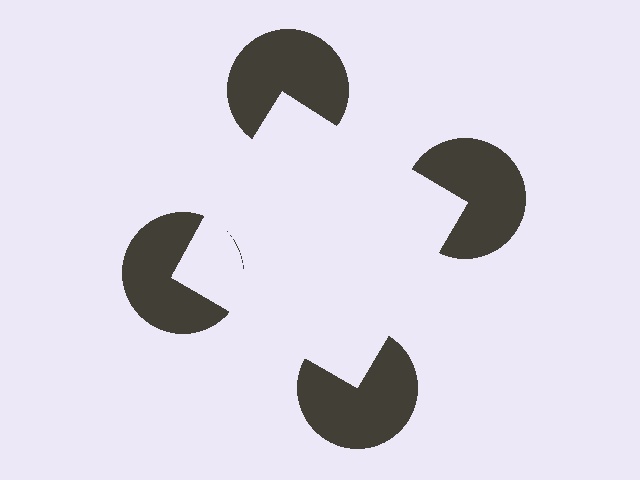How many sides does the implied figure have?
4 sides.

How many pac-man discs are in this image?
There are 4 — one at each vertex of the illusory square.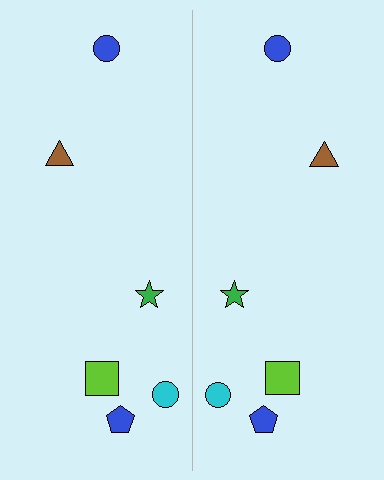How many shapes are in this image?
There are 12 shapes in this image.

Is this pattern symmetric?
Yes, this pattern has bilateral (reflection) symmetry.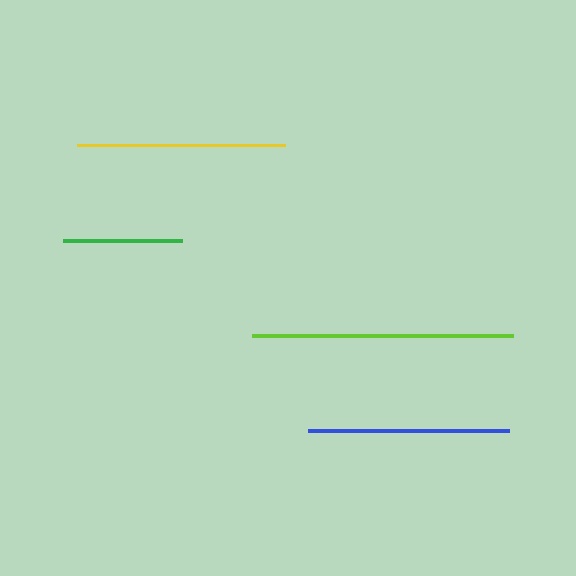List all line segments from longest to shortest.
From longest to shortest: lime, yellow, blue, green.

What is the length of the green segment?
The green segment is approximately 119 pixels long.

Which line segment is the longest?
The lime line is the longest at approximately 261 pixels.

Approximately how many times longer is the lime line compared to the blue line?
The lime line is approximately 1.3 times the length of the blue line.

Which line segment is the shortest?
The green line is the shortest at approximately 119 pixels.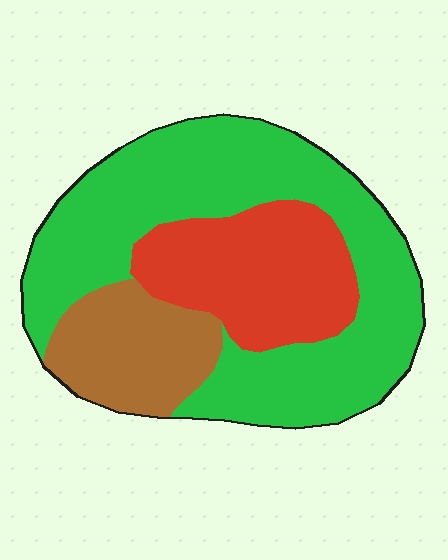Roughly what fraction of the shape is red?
Red covers roughly 25% of the shape.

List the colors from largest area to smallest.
From largest to smallest: green, red, brown.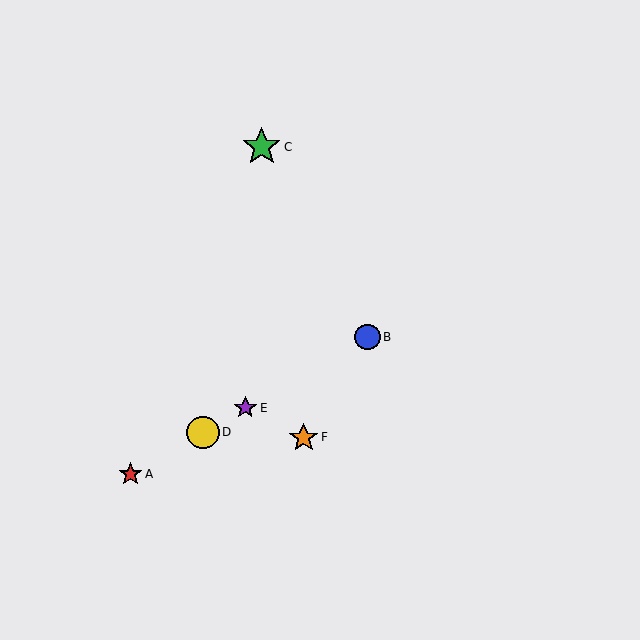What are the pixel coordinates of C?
Object C is at (262, 147).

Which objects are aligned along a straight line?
Objects A, B, D, E are aligned along a straight line.